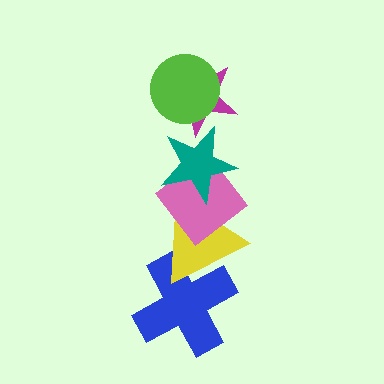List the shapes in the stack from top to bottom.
From top to bottom: the lime circle, the magenta star, the teal star, the pink diamond, the yellow triangle, the blue cross.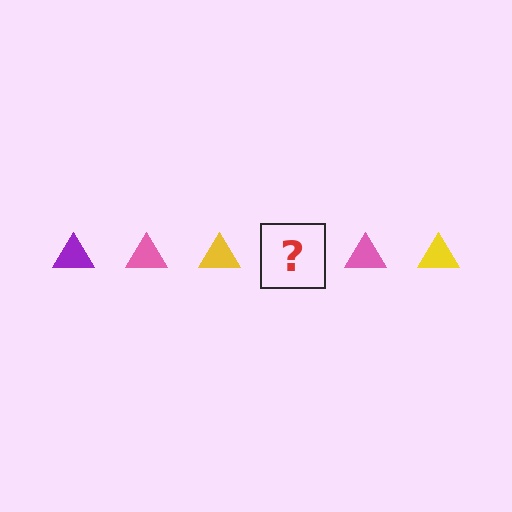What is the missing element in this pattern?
The missing element is a purple triangle.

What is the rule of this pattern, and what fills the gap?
The rule is that the pattern cycles through purple, pink, yellow triangles. The gap should be filled with a purple triangle.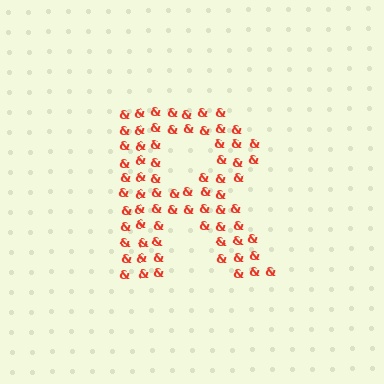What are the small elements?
The small elements are ampersands.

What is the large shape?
The large shape is the letter R.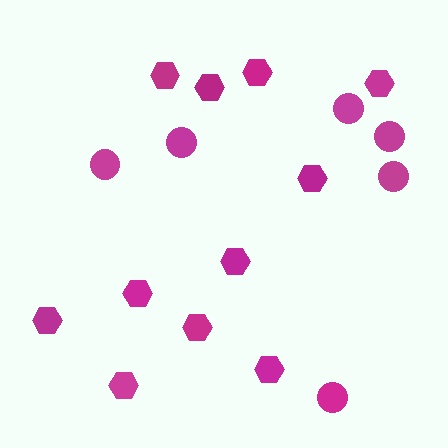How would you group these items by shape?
There are 2 groups: one group of hexagons (11) and one group of circles (6).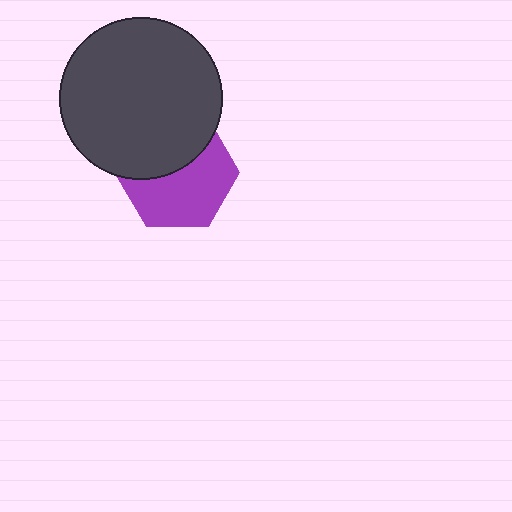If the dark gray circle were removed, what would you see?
You would see the complete purple hexagon.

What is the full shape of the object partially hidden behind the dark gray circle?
The partially hidden object is a purple hexagon.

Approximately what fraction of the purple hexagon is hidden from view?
Roughly 42% of the purple hexagon is hidden behind the dark gray circle.